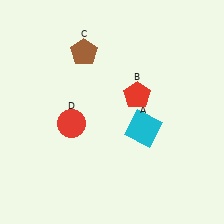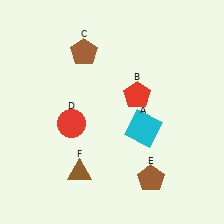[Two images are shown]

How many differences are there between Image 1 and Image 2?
There are 2 differences between the two images.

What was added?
A brown pentagon (E), a brown triangle (F) were added in Image 2.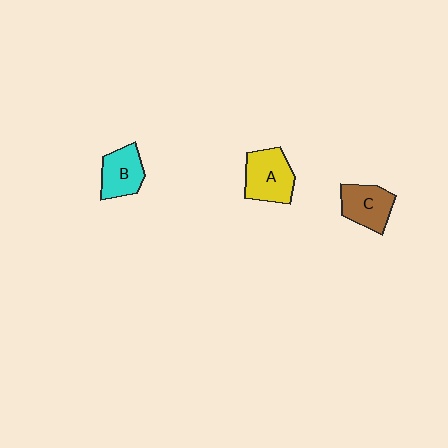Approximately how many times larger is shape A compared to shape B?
Approximately 1.2 times.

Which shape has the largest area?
Shape A (yellow).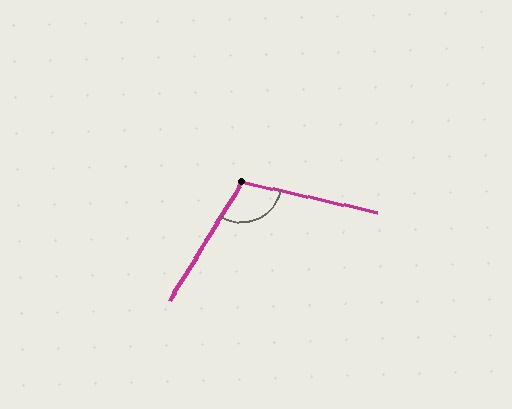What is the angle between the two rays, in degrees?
Approximately 109 degrees.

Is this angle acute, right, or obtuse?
It is obtuse.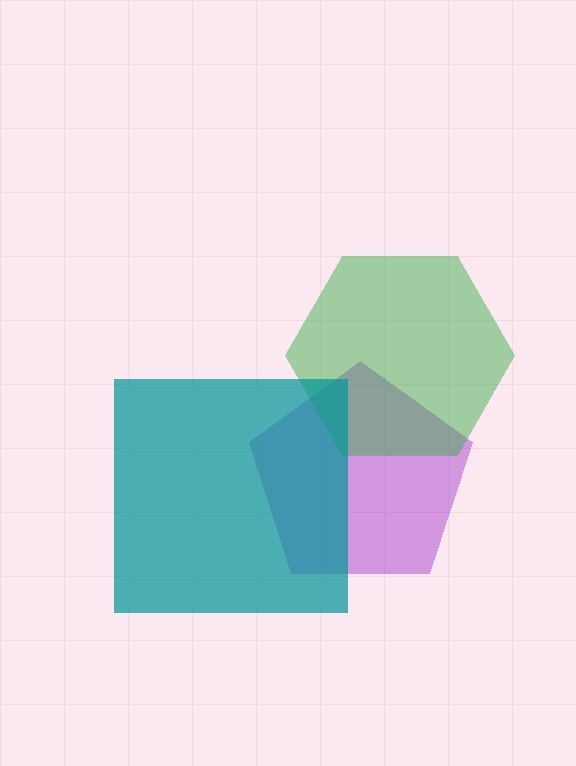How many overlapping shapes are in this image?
There are 3 overlapping shapes in the image.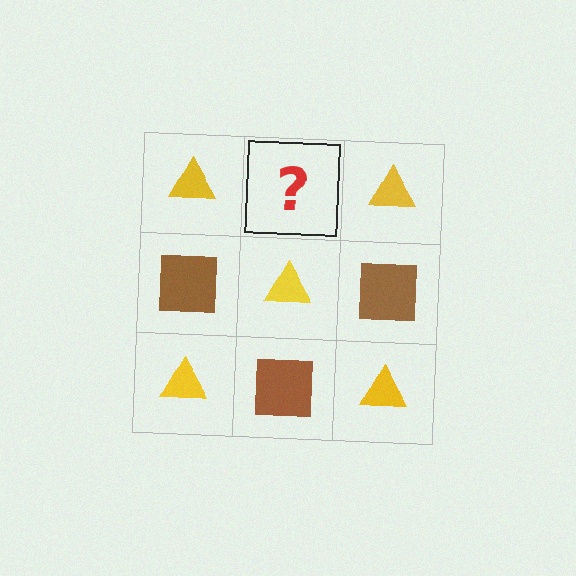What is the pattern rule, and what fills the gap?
The rule is that it alternates yellow triangle and brown square in a checkerboard pattern. The gap should be filled with a brown square.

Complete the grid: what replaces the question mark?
The question mark should be replaced with a brown square.